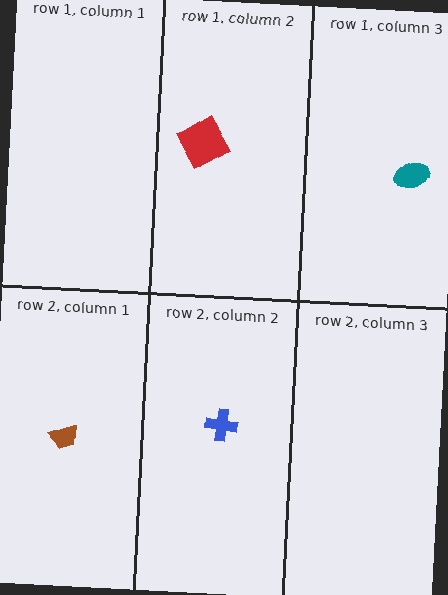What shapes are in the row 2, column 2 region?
The blue cross.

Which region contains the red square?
The row 1, column 2 region.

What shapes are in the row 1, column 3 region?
The teal ellipse.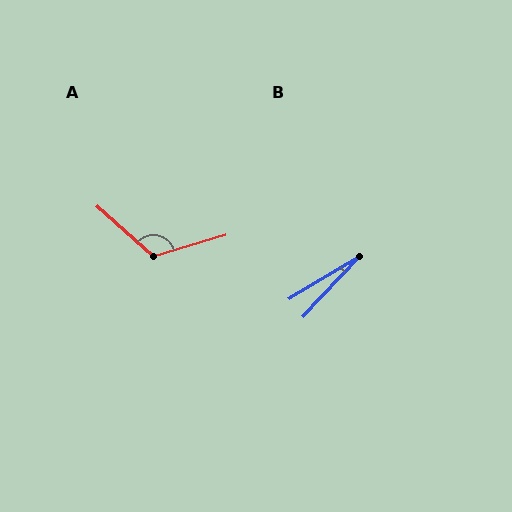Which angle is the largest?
A, at approximately 122 degrees.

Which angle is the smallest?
B, at approximately 16 degrees.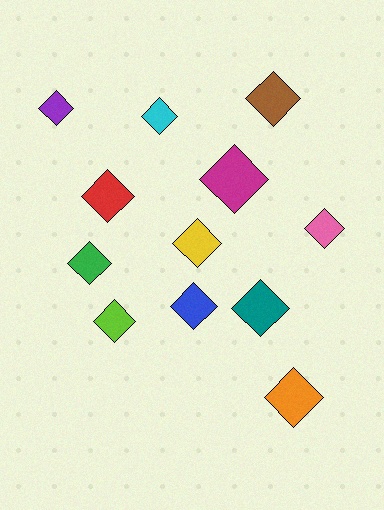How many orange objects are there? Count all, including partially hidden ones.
There is 1 orange object.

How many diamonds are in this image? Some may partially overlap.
There are 12 diamonds.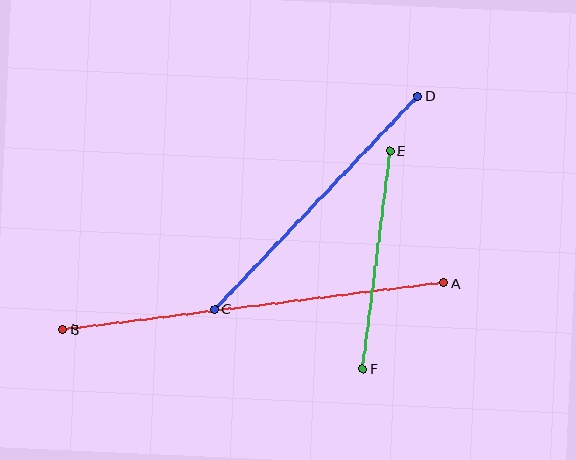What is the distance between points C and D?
The distance is approximately 294 pixels.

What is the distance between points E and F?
The distance is approximately 220 pixels.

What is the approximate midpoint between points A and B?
The midpoint is at approximately (253, 306) pixels.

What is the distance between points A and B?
The distance is approximately 383 pixels.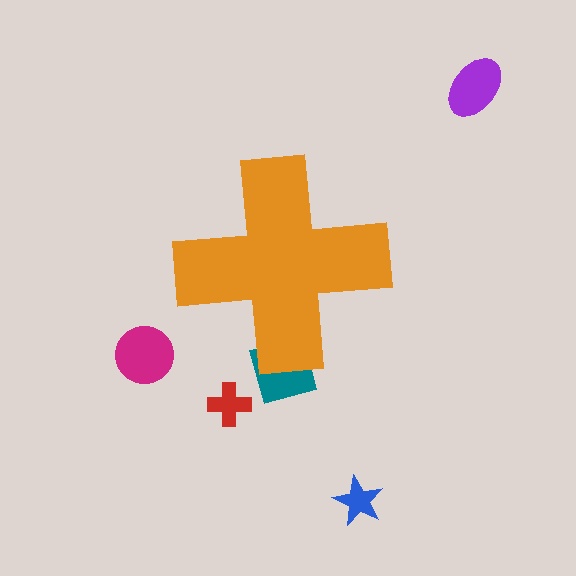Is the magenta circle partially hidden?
No, the magenta circle is fully visible.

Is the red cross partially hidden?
No, the red cross is fully visible.